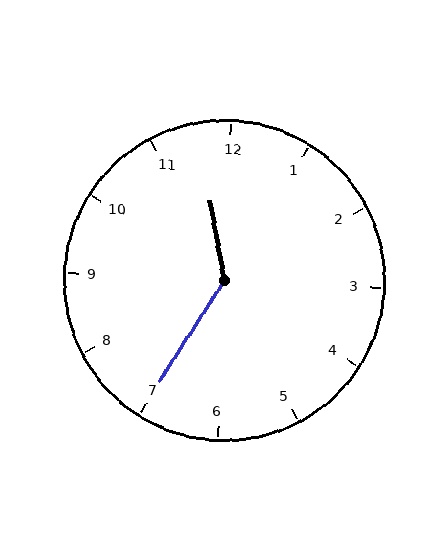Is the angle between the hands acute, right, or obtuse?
It is obtuse.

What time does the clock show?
11:35.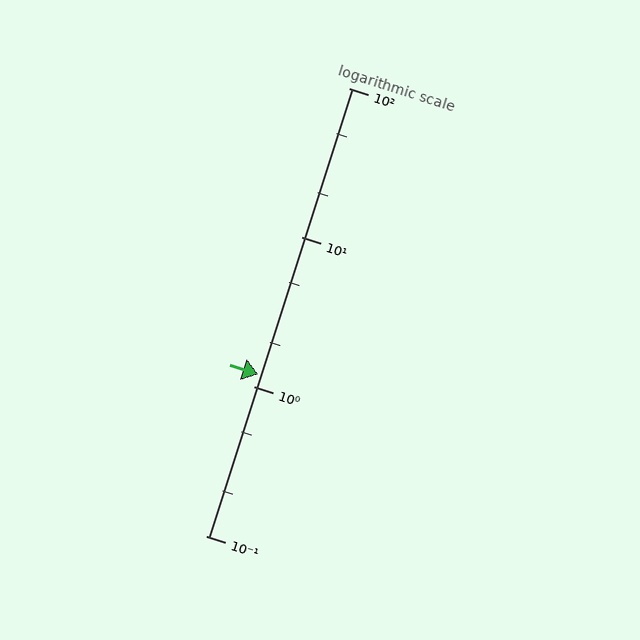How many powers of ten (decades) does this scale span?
The scale spans 3 decades, from 0.1 to 100.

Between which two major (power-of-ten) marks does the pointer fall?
The pointer is between 1 and 10.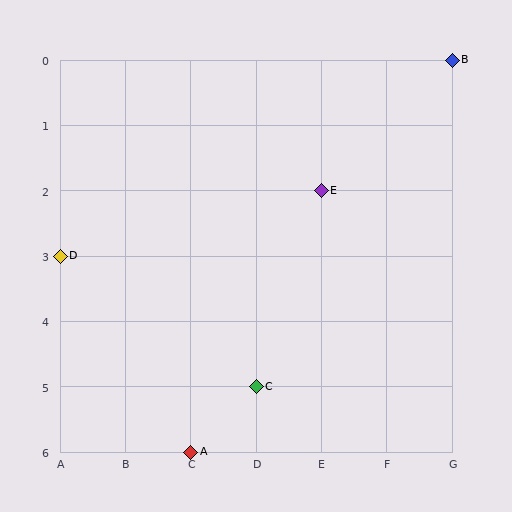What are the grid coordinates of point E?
Point E is at grid coordinates (E, 2).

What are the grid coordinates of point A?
Point A is at grid coordinates (C, 6).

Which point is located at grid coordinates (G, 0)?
Point B is at (G, 0).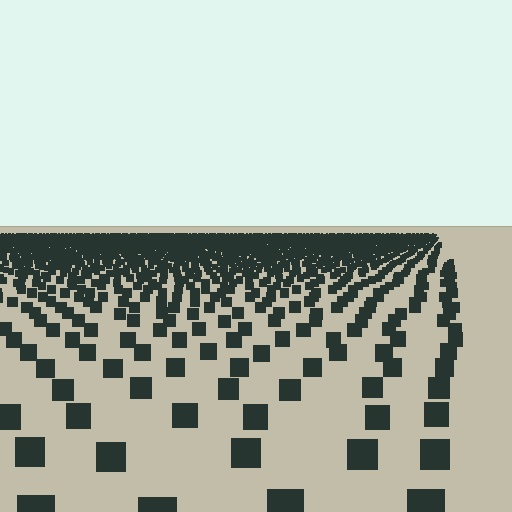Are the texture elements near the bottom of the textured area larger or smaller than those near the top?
Larger. Near the bottom, elements are closer to the viewer and appear at a bigger on-screen size.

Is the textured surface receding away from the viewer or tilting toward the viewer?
The surface is receding away from the viewer. Texture elements get smaller and denser toward the top.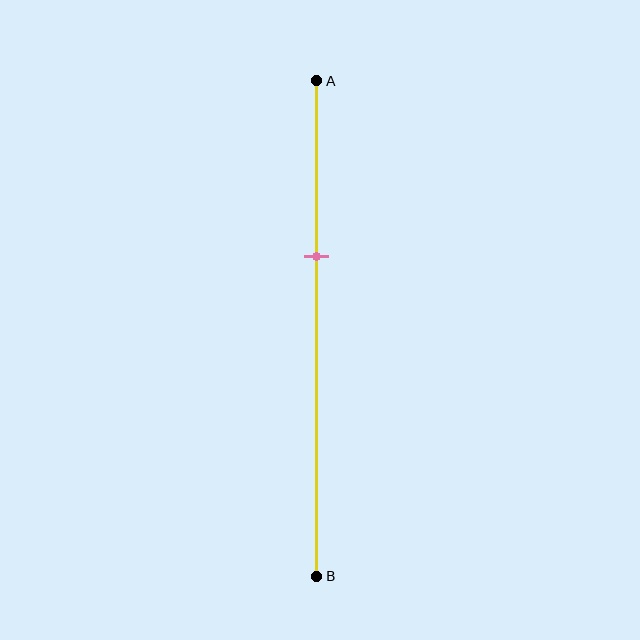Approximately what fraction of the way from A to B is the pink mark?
The pink mark is approximately 35% of the way from A to B.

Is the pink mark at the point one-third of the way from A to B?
Yes, the mark is approximately at the one-third point.